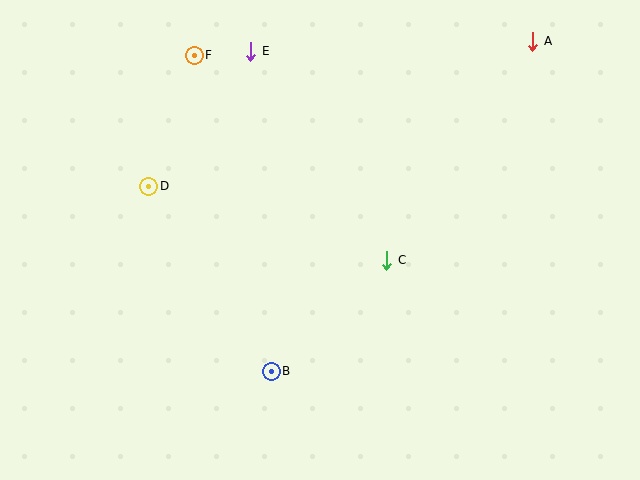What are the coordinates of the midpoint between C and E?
The midpoint between C and E is at (319, 156).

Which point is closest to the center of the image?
Point C at (387, 260) is closest to the center.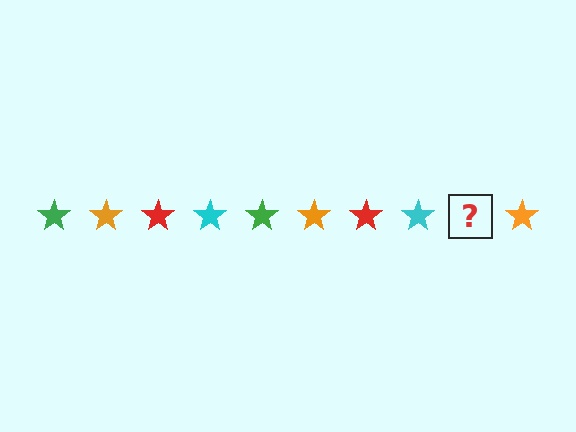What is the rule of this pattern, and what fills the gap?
The rule is that the pattern cycles through green, orange, red, cyan stars. The gap should be filled with a green star.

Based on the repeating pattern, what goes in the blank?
The blank should be a green star.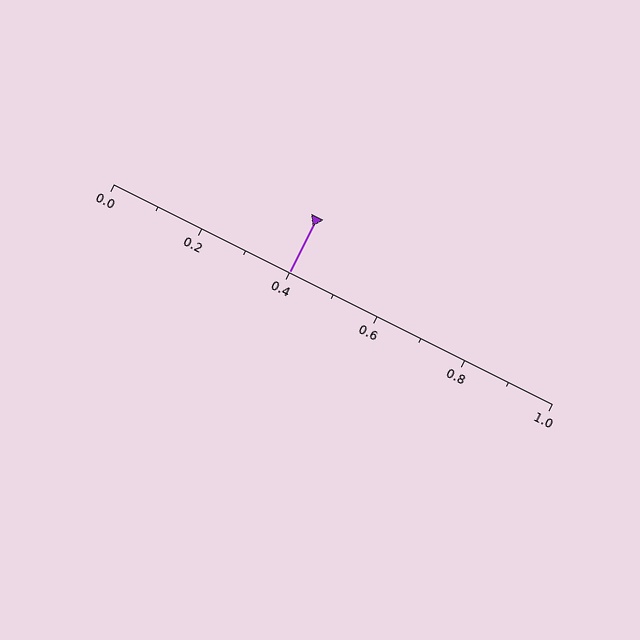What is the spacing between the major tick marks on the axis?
The major ticks are spaced 0.2 apart.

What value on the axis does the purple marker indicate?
The marker indicates approximately 0.4.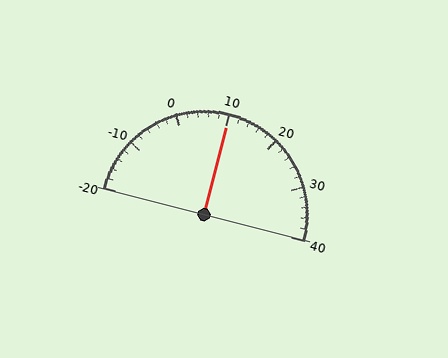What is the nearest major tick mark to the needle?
The nearest major tick mark is 10.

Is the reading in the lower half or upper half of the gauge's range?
The reading is in the upper half of the range (-20 to 40).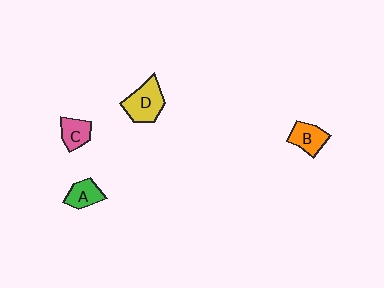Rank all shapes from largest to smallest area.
From largest to smallest: D (yellow), B (orange), A (green), C (pink).